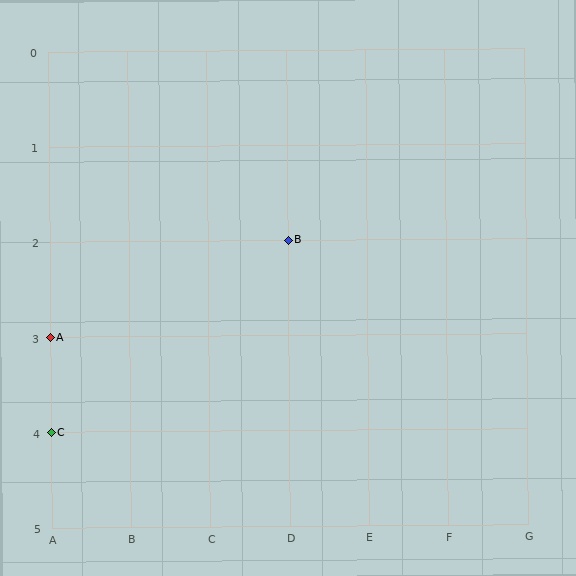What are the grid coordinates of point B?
Point B is at grid coordinates (D, 2).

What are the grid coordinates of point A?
Point A is at grid coordinates (A, 3).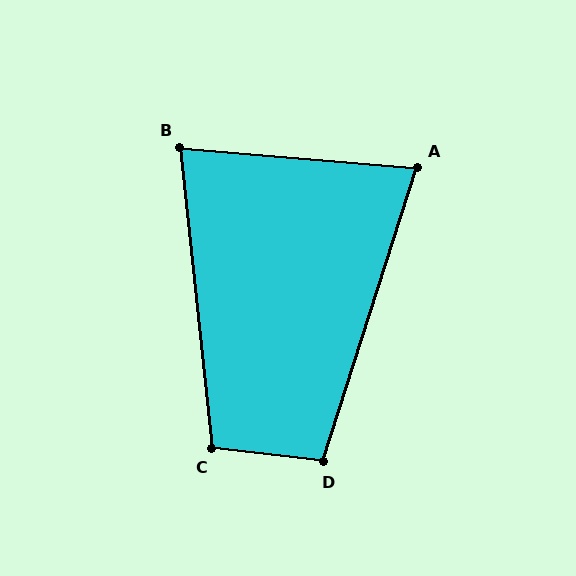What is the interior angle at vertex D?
Approximately 101 degrees (obtuse).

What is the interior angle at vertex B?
Approximately 79 degrees (acute).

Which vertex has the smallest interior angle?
A, at approximately 77 degrees.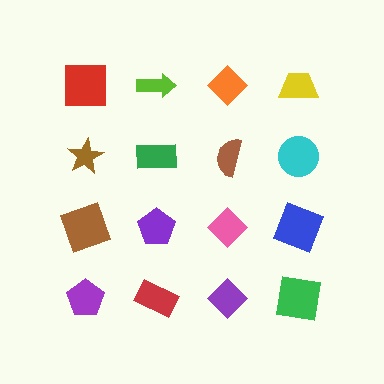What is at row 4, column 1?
A purple pentagon.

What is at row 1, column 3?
An orange diamond.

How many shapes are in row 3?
4 shapes.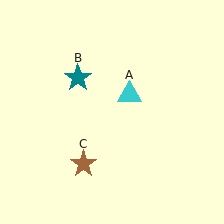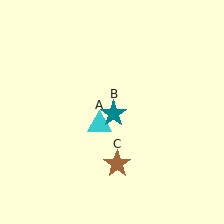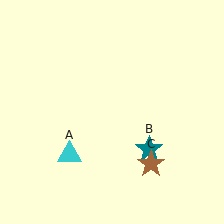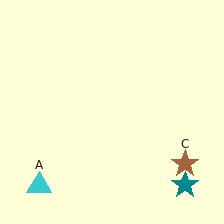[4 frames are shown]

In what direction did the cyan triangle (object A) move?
The cyan triangle (object A) moved down and to the left.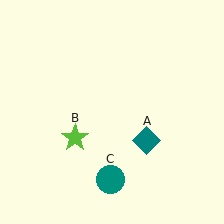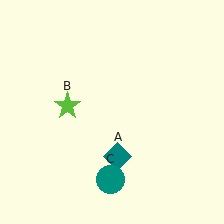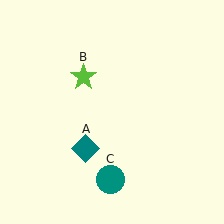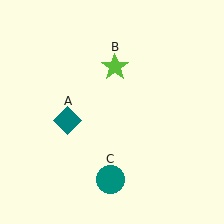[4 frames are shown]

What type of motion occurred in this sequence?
The teal diamond (object A), lime star (object B) rotated clockwise around the center of the scene.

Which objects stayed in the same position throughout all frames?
Teal circle (object C) remained stationary.